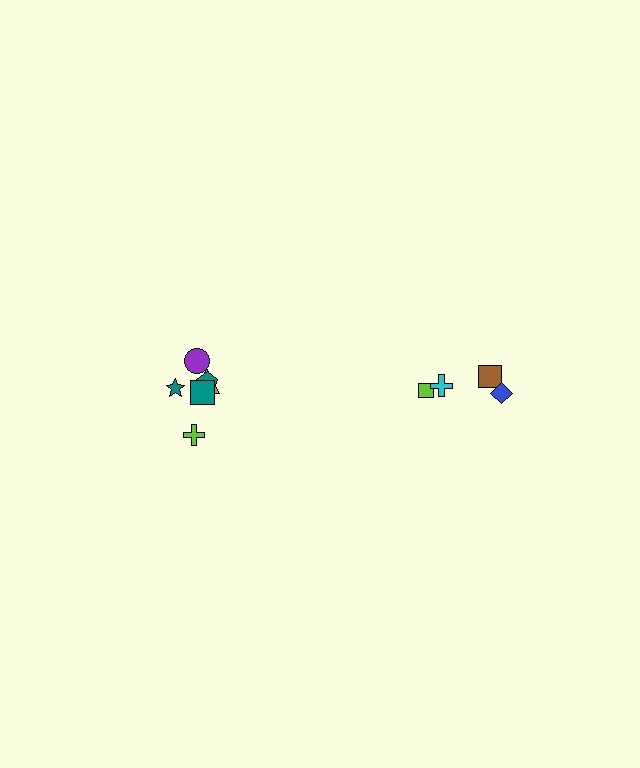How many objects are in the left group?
There are 6 objects.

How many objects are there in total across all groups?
There are 10 objects.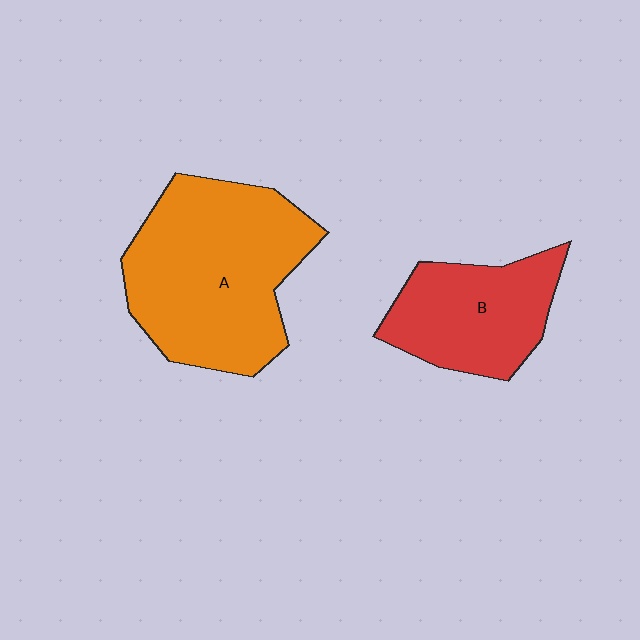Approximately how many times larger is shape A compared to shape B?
Approximately 1.7 times.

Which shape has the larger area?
Shape A (orange).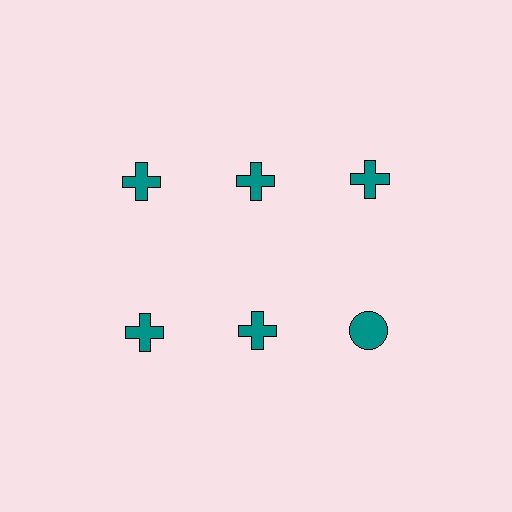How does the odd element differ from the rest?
It has a different shape: circle instead of cross.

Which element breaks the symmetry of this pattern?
The teal circle in the second row, center column breaks the symmetry. All other shapes are teal crosses.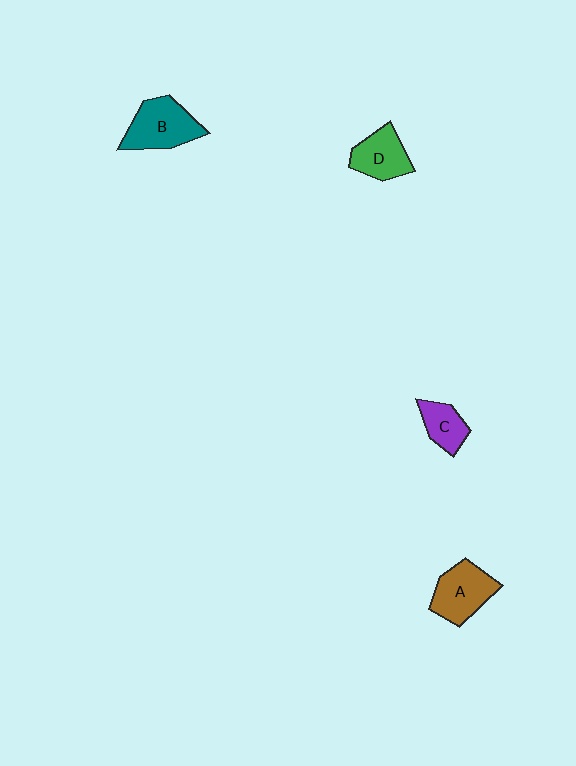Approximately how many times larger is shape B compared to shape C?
Approximately 1.7 times.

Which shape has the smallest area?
Shape C (purple).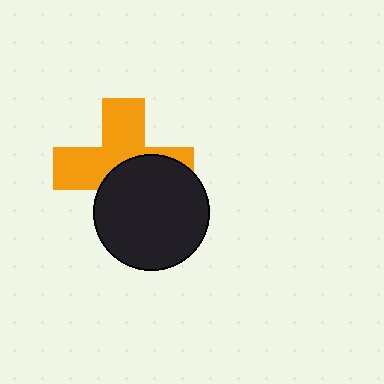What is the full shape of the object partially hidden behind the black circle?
The partially hidden object is an orange cross.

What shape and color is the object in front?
The object in front is a black circle.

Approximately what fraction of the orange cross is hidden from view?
Roughly 47% of the orange cross is hidden behind the black circle.